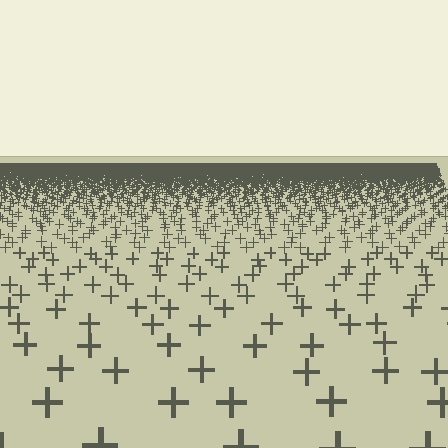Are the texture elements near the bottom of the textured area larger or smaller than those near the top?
Larger. Near the bottom, elements are closer to the viewer and appear at a bigger on-screen size.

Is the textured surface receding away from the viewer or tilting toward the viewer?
The surface is receding away from the viewer. Texture elements get smaller and denser toward the top.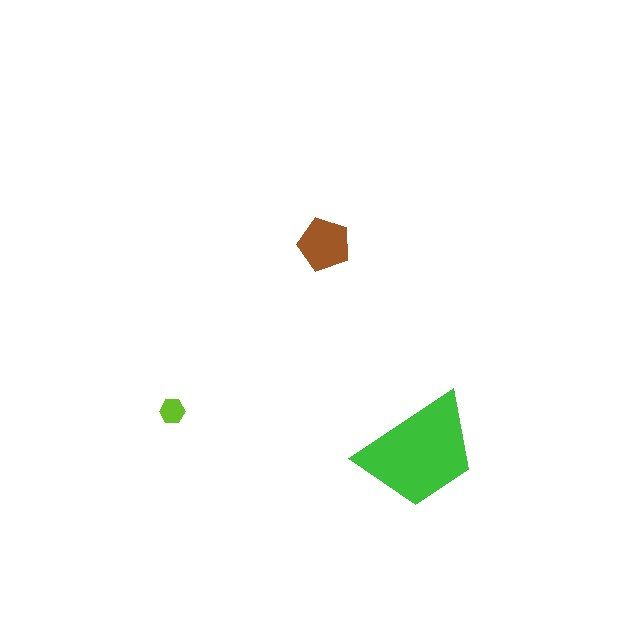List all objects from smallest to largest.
The lime hexagon, the brown pentagon, the green trapezoid.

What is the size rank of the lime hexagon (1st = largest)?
3rd.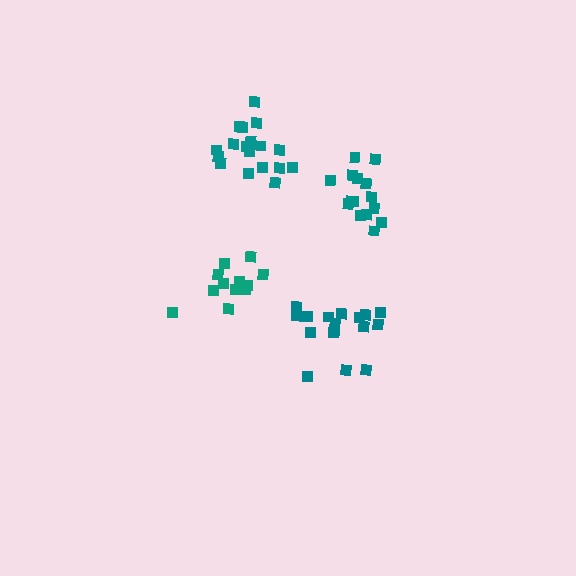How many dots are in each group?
Group 1: 17 dots, Group 2: 18 dots, Group 3: 12 dots, Group 4: 15 dots (62 total).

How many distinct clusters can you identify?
There are 4 distinct clusters.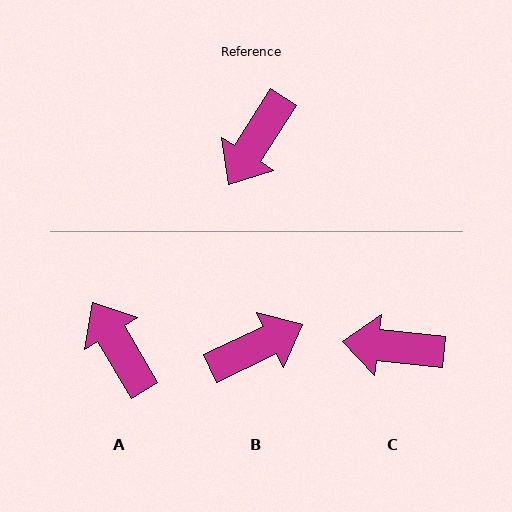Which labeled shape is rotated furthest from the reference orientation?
B, about 148 degrees away.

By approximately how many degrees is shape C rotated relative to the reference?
Approximately 64 degrees clockwise.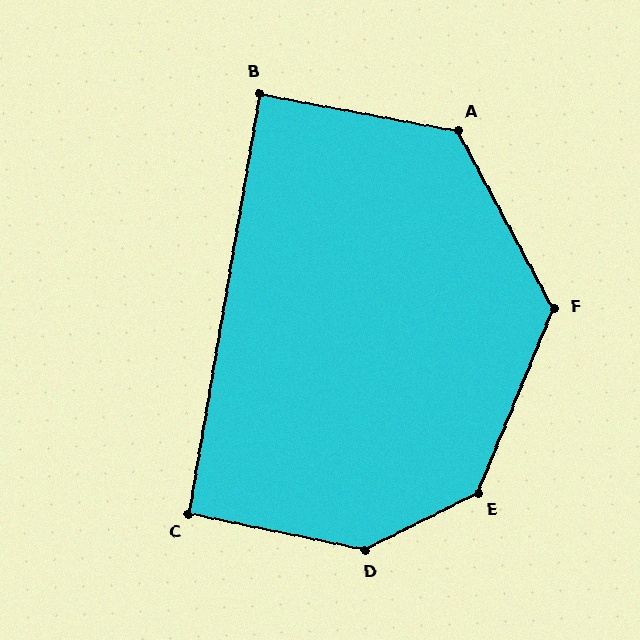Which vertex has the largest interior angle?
D, at approximately 142 degrees.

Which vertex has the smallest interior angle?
B, at approximately 89 degrees.